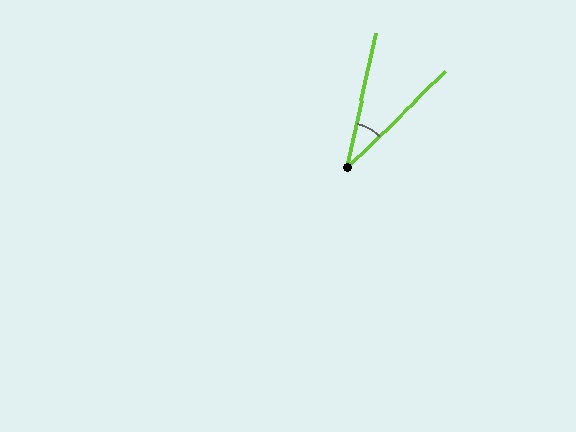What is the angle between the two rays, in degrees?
Approximately 33 degrees.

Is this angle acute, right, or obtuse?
It is acute.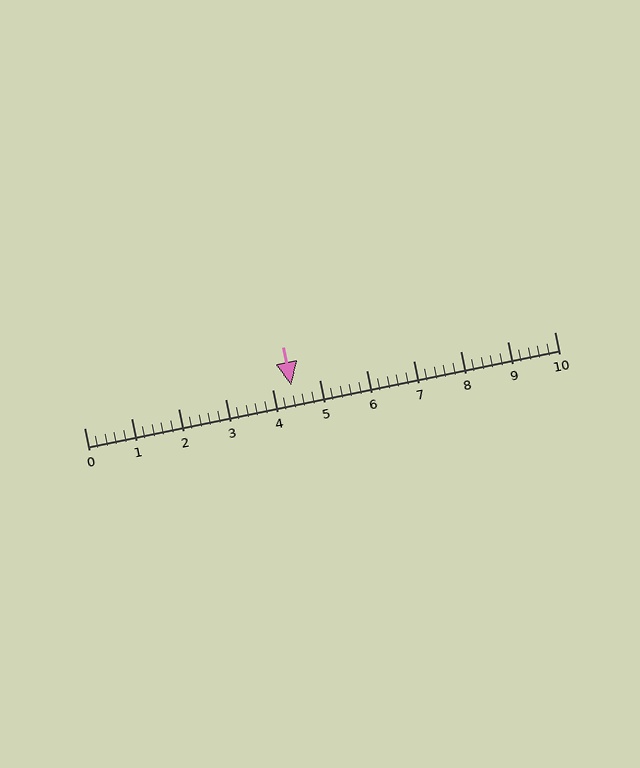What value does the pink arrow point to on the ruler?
The pink arrow points to approximately 4.4.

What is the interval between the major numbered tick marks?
The major tick marks are spaced 1 units apart.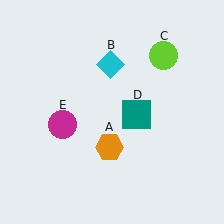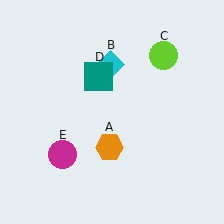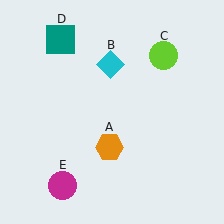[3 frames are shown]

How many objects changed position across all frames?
2 objects changed position: teal square (object D), magenta circle (object E).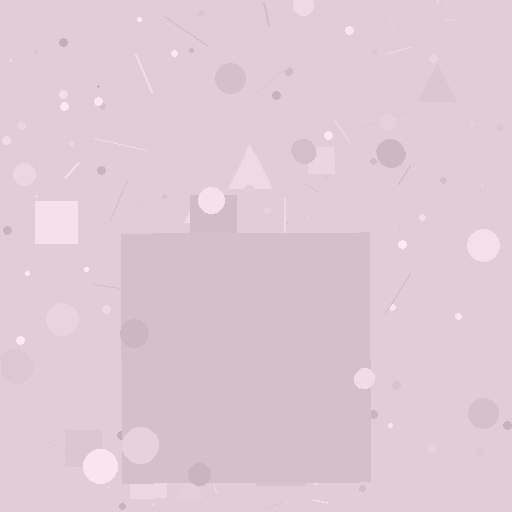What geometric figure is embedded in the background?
A square is embedded in the background.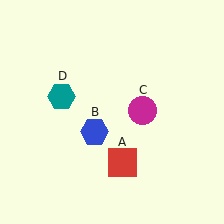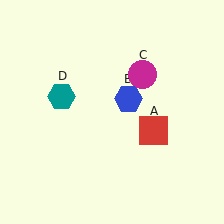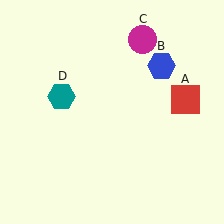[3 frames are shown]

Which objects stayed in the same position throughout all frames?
Teal hexagon (object D) remained stationary.